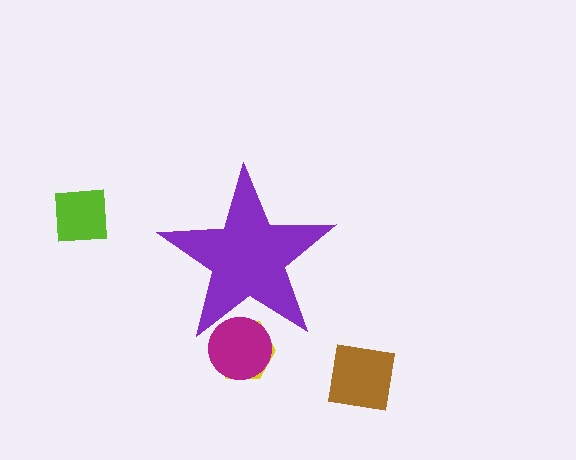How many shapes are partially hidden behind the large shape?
2 shapes are partially hidden.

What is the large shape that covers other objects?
A purple star.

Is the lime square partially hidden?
No, the lime square is fully visible.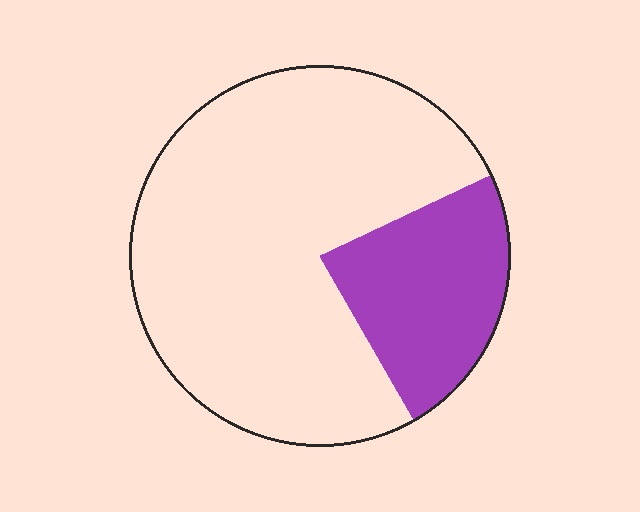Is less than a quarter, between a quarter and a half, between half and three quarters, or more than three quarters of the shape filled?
Less than a quarter.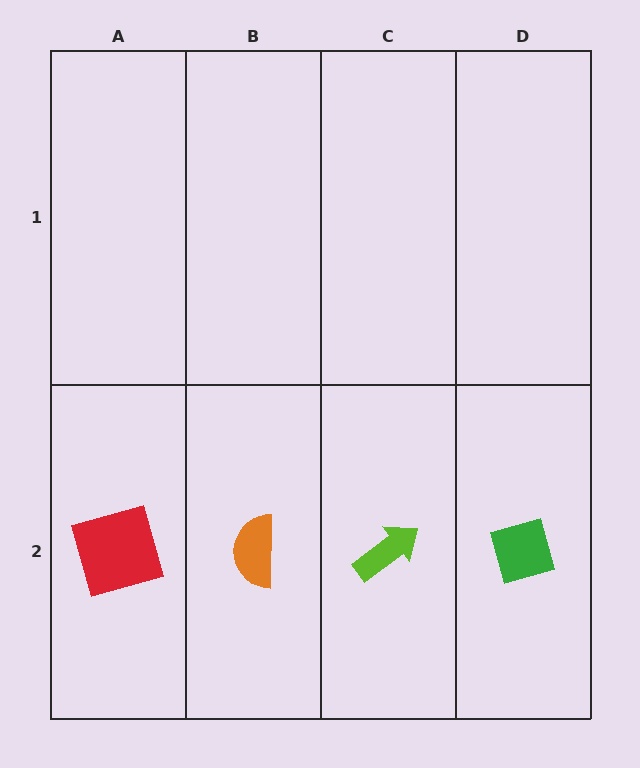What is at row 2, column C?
A lime arrow.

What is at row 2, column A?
A red square.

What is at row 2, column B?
An orange semicircle.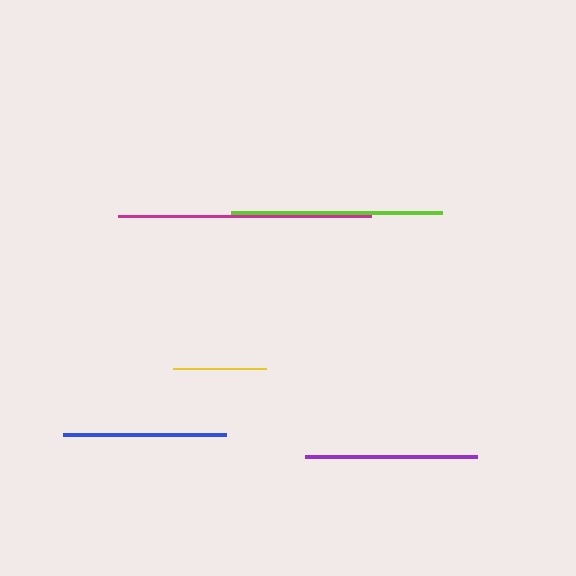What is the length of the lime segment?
The lime segment is approximately 211 pixels long.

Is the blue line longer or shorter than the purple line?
The purple line is longer than the blue line.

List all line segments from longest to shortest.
From longest to shortest: magenta, lime, purple, blue, yellow.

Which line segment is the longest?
The magenta line is the longest at approximately 253 pixels.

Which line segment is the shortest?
The yellow line is the shortest at approximately 93 pixels.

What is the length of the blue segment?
The blue segment is approximately 163 pixels long.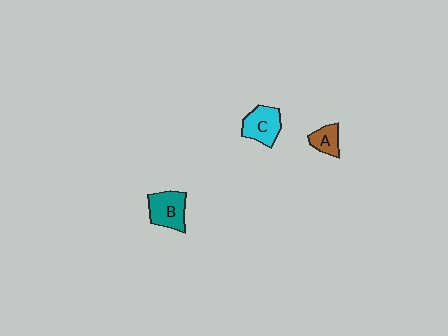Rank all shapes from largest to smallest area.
From largest to smallest: B (teal), C (cyan), A (brown).